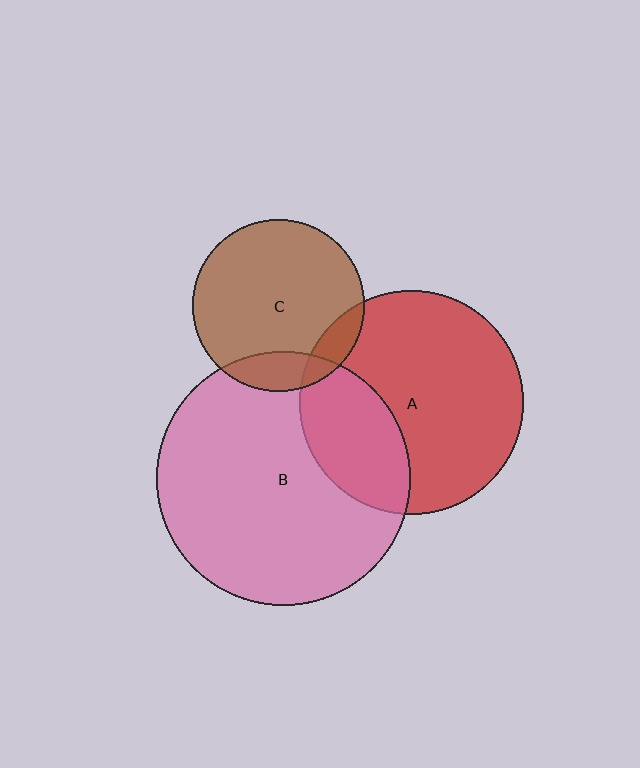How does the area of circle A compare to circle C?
Approximately 1.7 times.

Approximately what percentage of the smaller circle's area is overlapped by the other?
Approximately 15%.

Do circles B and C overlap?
Yes.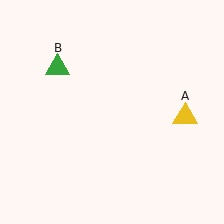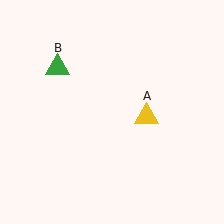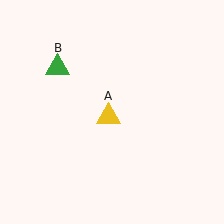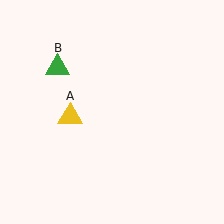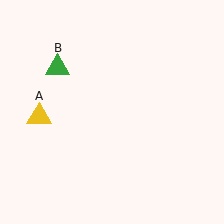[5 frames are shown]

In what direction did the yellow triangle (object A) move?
The yellow triangle (object A) moved left.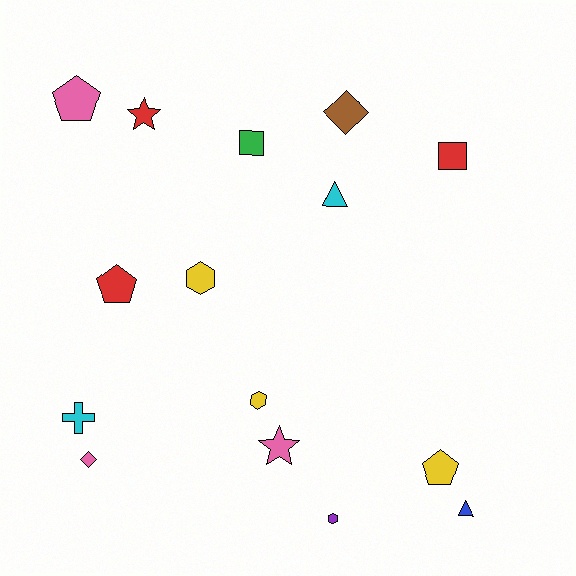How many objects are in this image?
There are 15 objects.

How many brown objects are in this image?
There is 1 brown object.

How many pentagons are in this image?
There are 3 pentagons.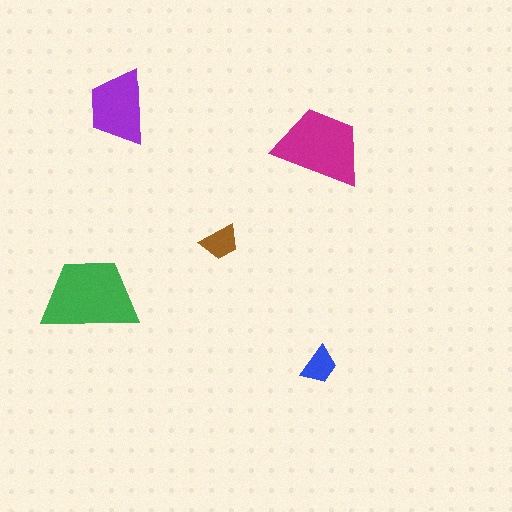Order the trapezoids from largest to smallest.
the green one, the magenta one, the purple one, the brown one, the blue one.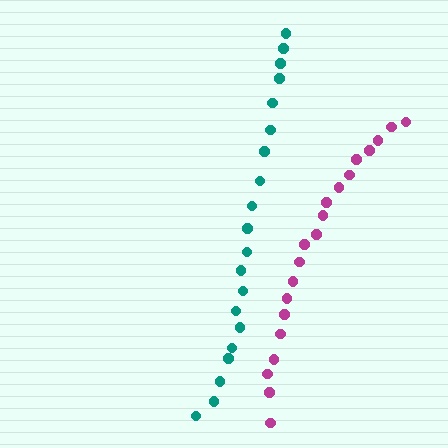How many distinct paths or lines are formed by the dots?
There are 2 distinct paths.